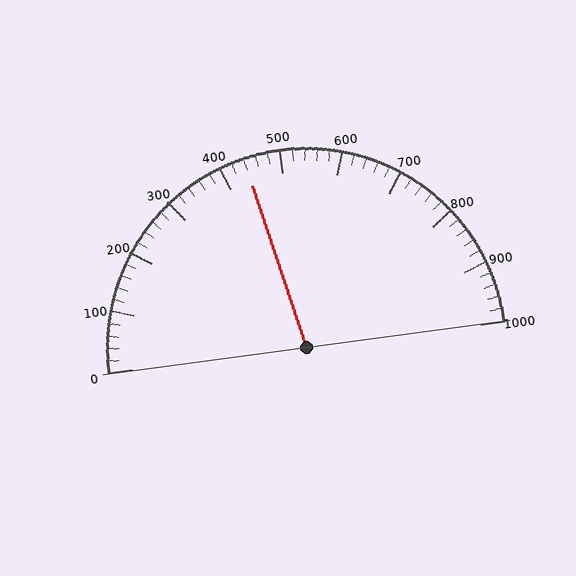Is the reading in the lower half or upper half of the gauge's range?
The reading is in the lower half of the range (0 to 1000).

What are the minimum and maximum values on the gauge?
The gauge ranges from 0 to 1000.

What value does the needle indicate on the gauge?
The needle indicates approximately 440.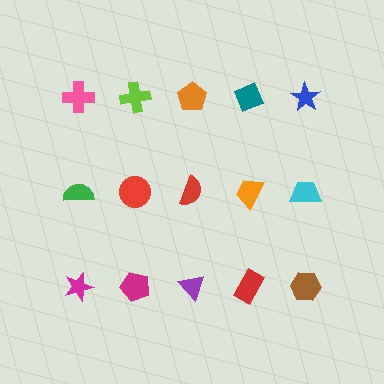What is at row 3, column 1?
A magenta star.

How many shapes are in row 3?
5 shapes.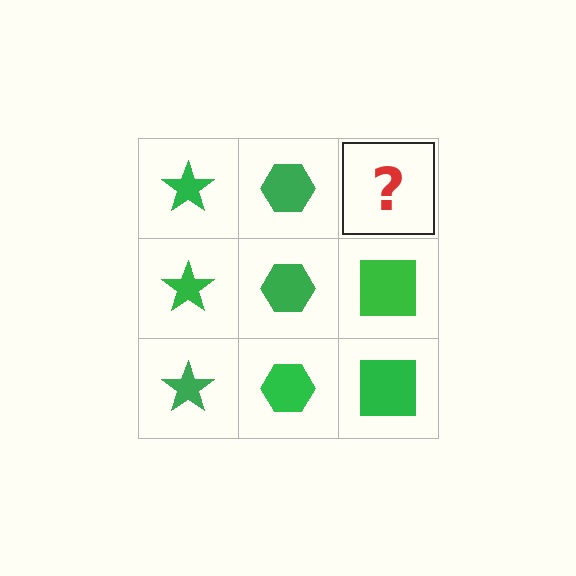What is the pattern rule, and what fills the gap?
The rule is that each column has a consistent shape. The gap should be filled with a green square.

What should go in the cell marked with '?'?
The missing cell should contain a green square.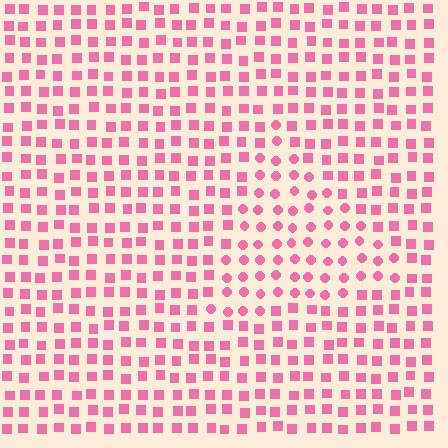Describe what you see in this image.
The image is filled with small pink elements arranged in a uniform grid. A triangle-shaped region contains circles, while the surrounding area contains squares. The boundary is defined purely by the change in element shape.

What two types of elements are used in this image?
The image uses circles inside the triangle region and squares outside it.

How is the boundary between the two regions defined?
The boundary is defined by a change in element shape: circles inside vs. squares outside. All elements share the same color and spacing.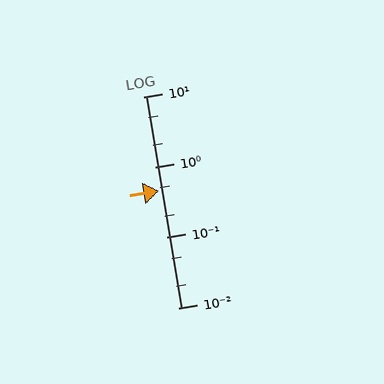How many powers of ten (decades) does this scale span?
The scale spans 3 decades, from 0.01 to 10.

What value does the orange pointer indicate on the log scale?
The pointer indicates approximately 0.46.